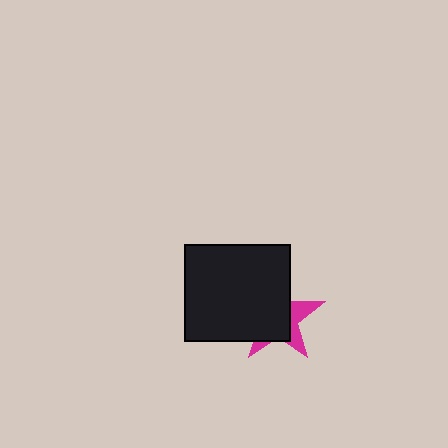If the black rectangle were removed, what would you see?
You would see the complete magenta star.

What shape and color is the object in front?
The object in front is a black rectangle.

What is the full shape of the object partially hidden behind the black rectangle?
The partially hidden object is a magenta star.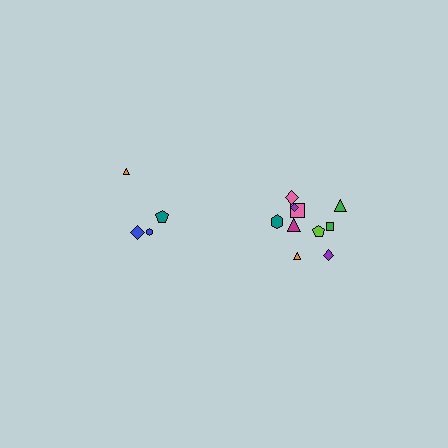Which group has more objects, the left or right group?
The right group.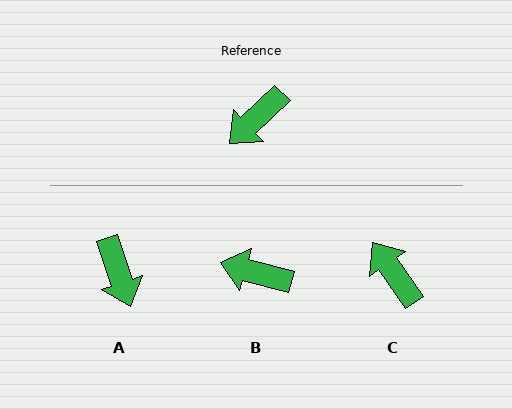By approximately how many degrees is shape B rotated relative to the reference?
Approximately 59 degrees clockwise.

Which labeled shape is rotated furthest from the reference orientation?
C, about 98 degrees away.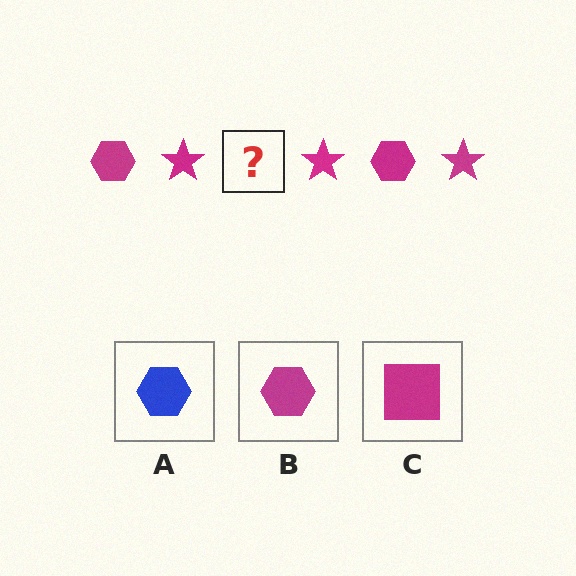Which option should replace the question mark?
Option B.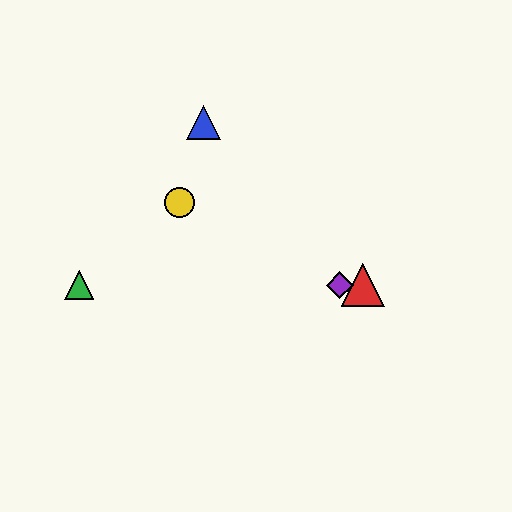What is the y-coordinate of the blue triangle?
The blue triangle is at y≈123.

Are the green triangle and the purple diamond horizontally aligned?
Yes, both are at y≈285.